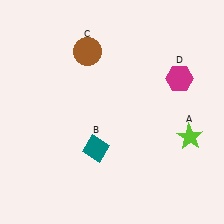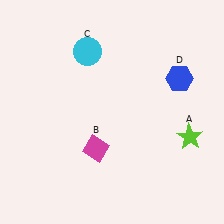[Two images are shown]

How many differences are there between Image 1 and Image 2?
There are 3 differences between the two images.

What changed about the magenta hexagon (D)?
In Image 1, D is magenta. In Image 2, it changed to blue.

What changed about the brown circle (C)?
In Image 1, C is brown. In Image 2, it changed to cyan.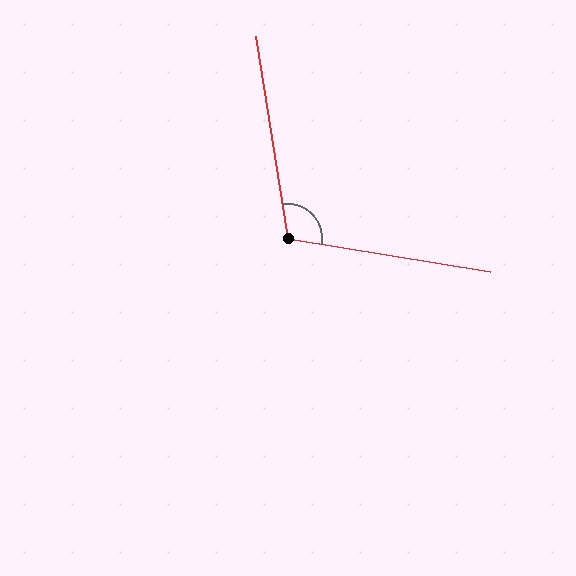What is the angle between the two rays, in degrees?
Approximately 108 degrees.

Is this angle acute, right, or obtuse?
It is obtuse.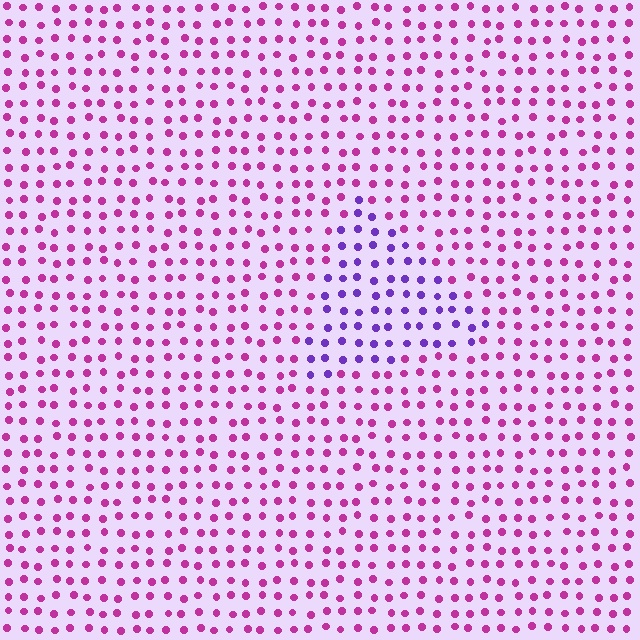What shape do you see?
I see a triangle.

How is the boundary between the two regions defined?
The boundary is defined purely by a slight shift in hue (about 48 degrees). Spacing, size, and orientation are identical on both sides.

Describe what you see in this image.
The image is filled with small magenta elements in a uniform arrangement. A triangle-shaped region is visible where the elements are tinted to a slightly different hue, forming a subtle color boundary.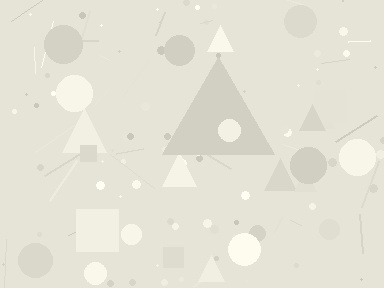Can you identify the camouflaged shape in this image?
The camouflaged shape is a triangle.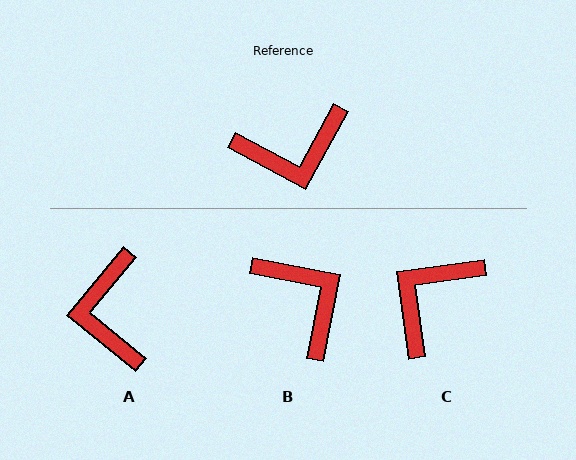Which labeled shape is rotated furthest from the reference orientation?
C, about 144 degrees away.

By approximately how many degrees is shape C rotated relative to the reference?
Approximately 144 degrees clockwise.